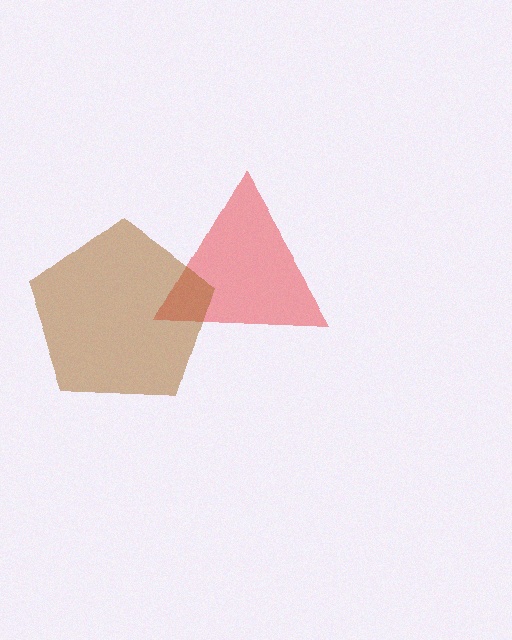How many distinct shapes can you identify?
There are 2 distinct shapes: a red triangle, a brown pentagon.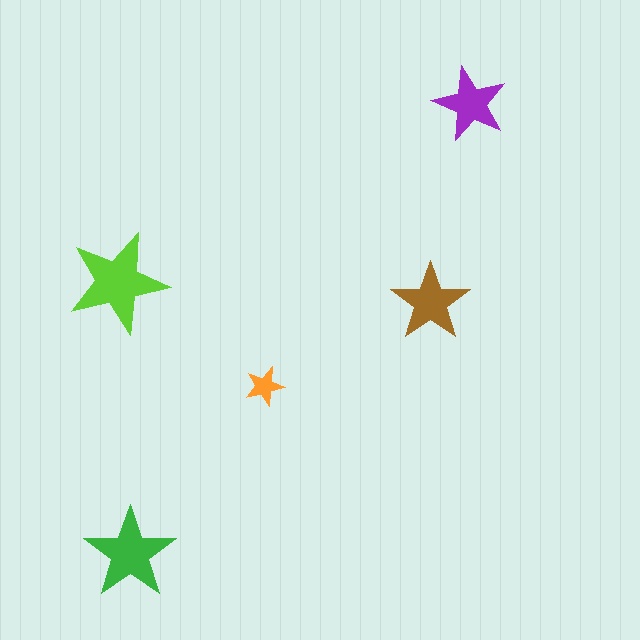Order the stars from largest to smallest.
the lime one, the green one, the brown one, the purple one, the orange one.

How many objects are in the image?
There are 5 objects in the image.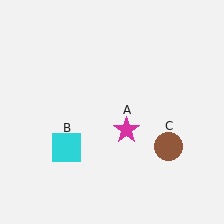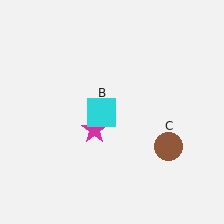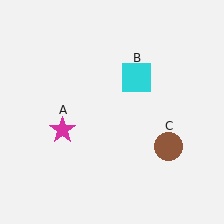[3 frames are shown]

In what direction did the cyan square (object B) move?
The cyan square (object B) moved up and to the right.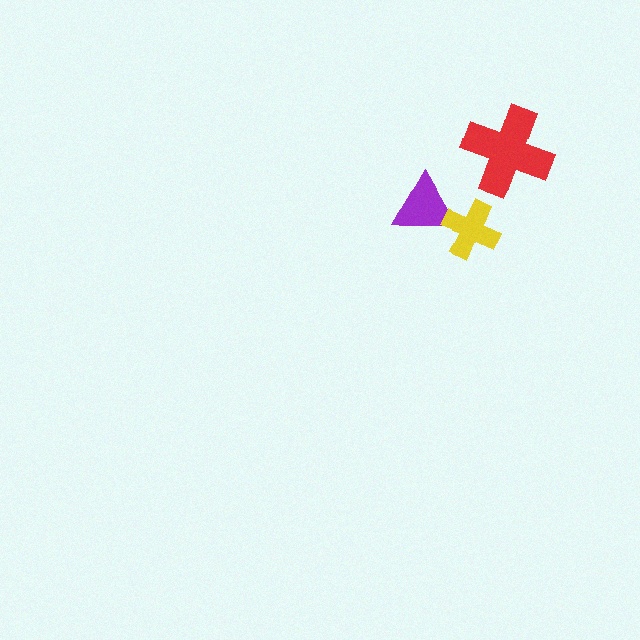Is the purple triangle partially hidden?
Yes, it is partially covered by another shape.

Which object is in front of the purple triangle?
The yellow cross is in front of the purple triangle.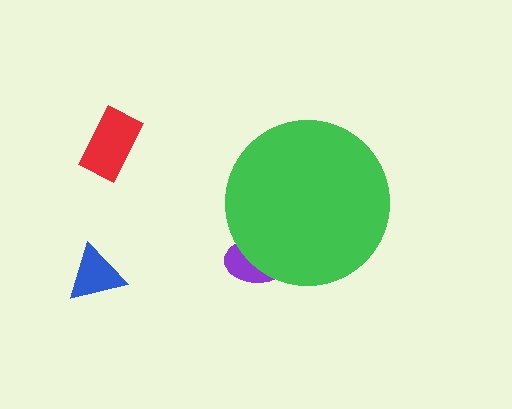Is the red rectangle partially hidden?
No, the red rectangle is fully visible.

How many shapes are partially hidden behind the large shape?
1 shape is partially hidden.